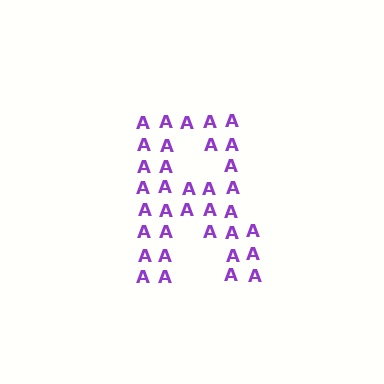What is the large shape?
The large shape is the letter R.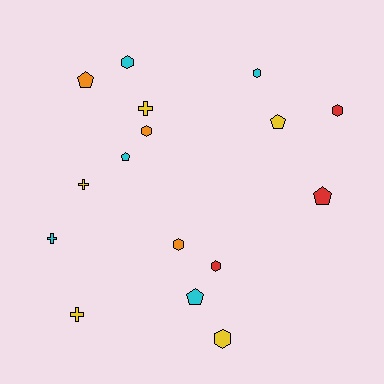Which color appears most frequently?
Cyan, with 5 objects.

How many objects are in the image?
There are 16 objects.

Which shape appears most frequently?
Hexagon, with 7 objects.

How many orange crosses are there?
There are no orange crosses.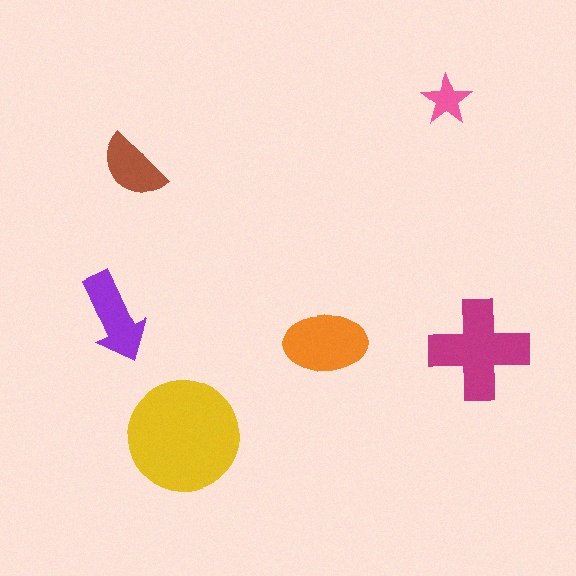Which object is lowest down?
The yellow circle is bottommost.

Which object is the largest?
The yellow circle.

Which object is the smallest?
The pink star.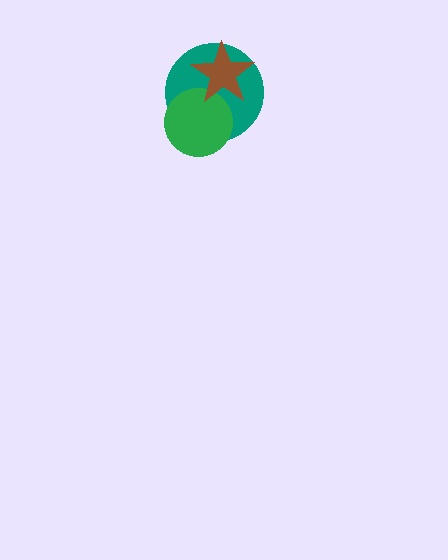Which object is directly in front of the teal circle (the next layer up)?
The green circle is directly in front of the teal circle.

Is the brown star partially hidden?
No, no other shape covers it.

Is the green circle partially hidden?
Yes, it is partially covered by another shape.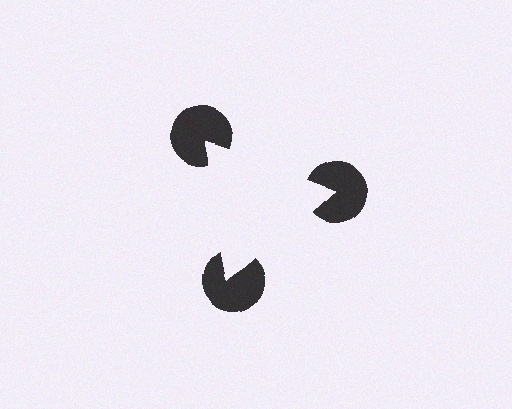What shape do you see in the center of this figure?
An illusory triangle — its edges are inferred from the aligned wedge cuts in the pac-man discs, not physically drawn.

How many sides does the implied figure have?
3 sides.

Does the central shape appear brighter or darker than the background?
It typically appears slightly brighter than the background, even though no actual brightness change is drawn.